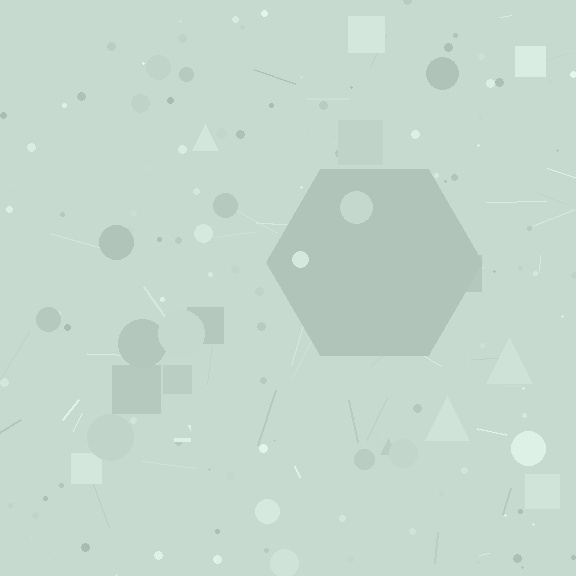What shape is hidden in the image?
A hexagon is hidden in the image.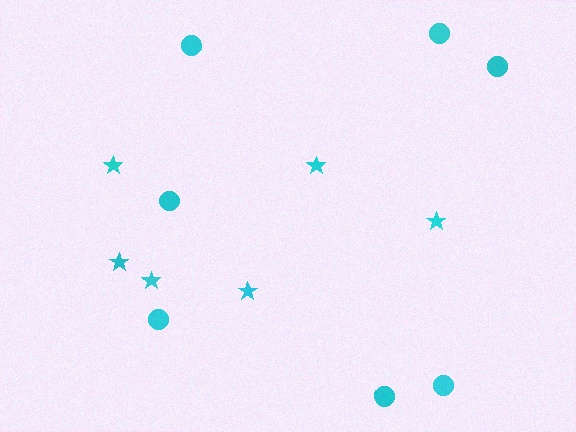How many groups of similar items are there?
There are 2 groups: one group of stars (6) and one group of circles (7).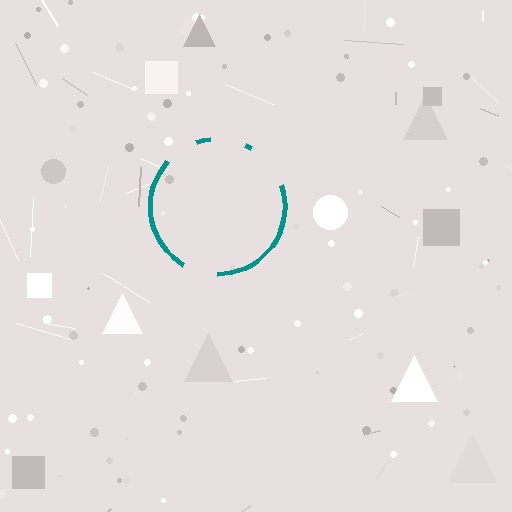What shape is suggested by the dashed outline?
The dashed outline suggests a circle.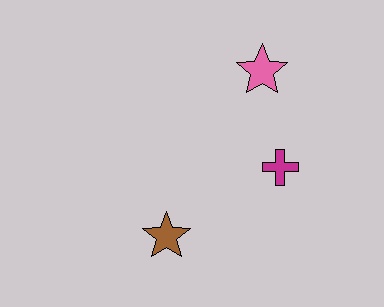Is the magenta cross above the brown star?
Yes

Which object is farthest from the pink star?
The brown star is farthest from the pink star.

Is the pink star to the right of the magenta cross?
No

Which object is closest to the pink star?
The magenta cross is closest to the pink star.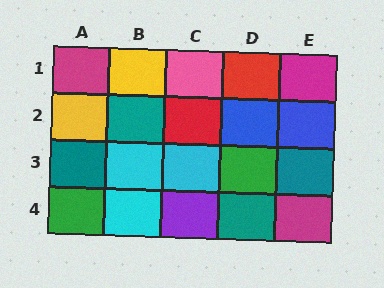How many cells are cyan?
3 cells are cyan.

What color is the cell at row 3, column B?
Cyan.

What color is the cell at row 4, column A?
Green.